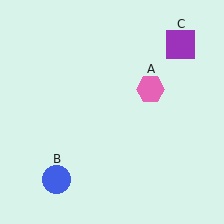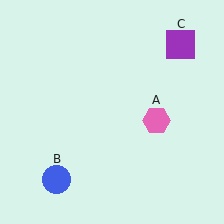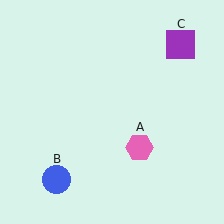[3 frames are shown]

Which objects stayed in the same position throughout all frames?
Blue circle (object B) and purple square (object C) remained stationary.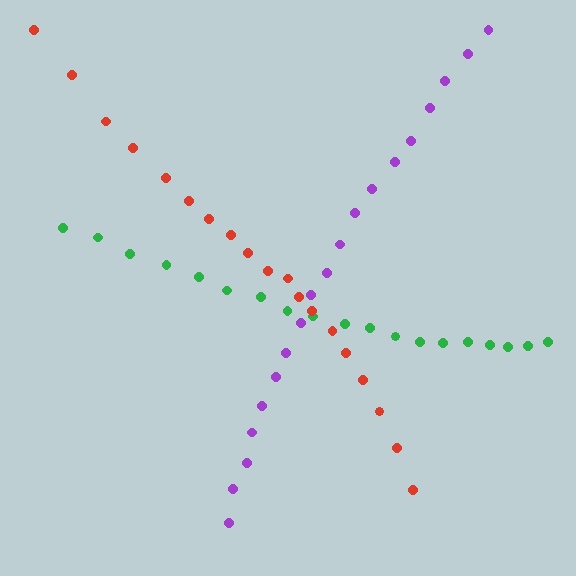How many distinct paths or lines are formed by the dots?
There are 3 distinct paths.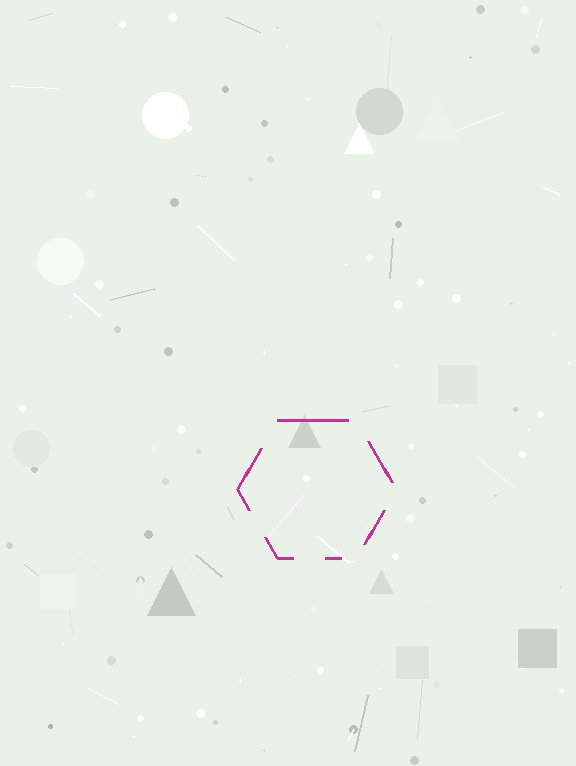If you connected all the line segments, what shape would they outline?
They would outline a hexagon.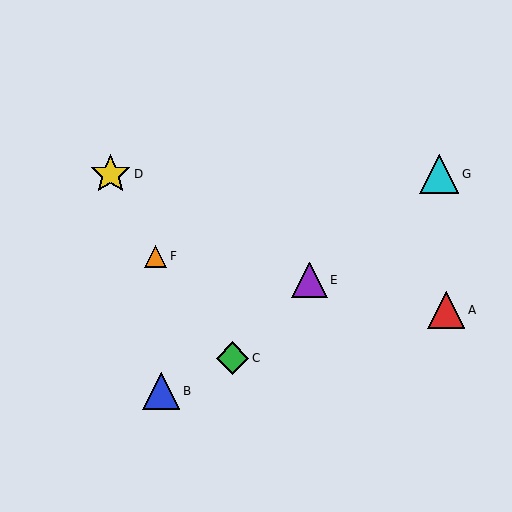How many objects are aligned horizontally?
2 objects (D, G) are aligned horizontally.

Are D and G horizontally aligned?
Yes, both are at y≈174.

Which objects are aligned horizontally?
Objects D, G are aligned horizontally.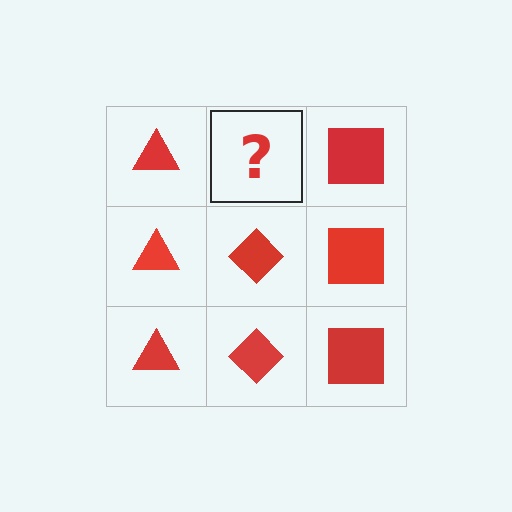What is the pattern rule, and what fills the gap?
The rule is that each column has a consistent shape. The gap should be filled with a red diamond.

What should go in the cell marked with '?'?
The missing cell should contain a red diamond.